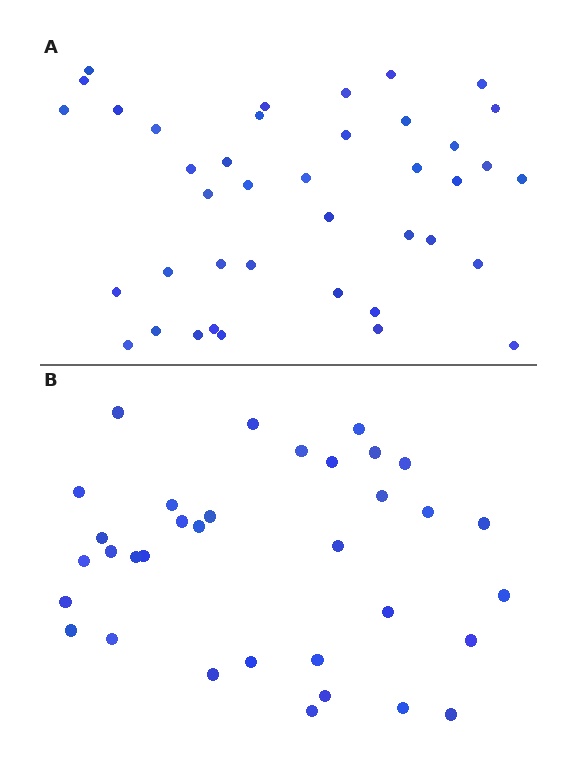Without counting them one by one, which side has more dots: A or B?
Region A (the top region) has more dots.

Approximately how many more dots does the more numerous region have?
Region A has about 6 more dots than region B.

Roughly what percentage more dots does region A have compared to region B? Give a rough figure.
About 20% more.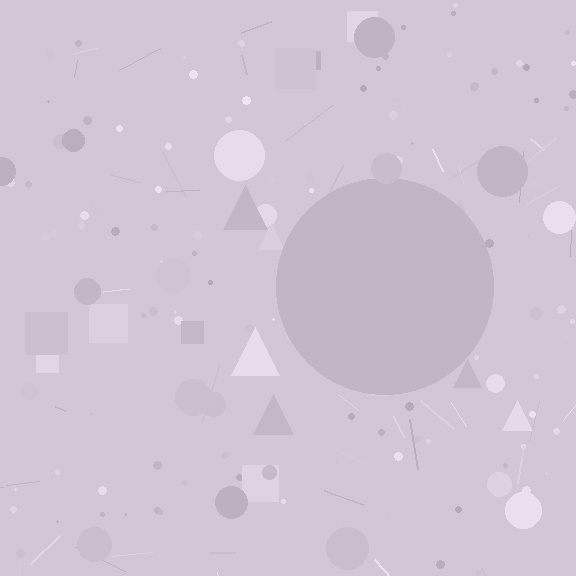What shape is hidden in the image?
A circle is hidden in the image.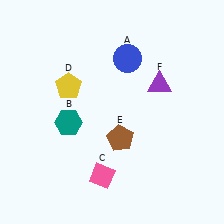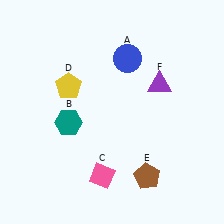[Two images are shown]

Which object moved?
The brown pentagon (E) moved down.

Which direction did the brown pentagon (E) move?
The brown pentagon (E) moved down.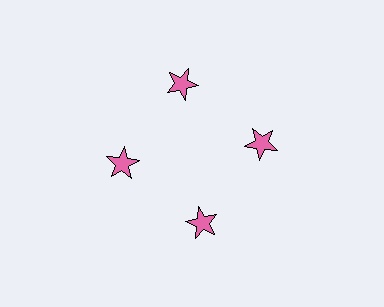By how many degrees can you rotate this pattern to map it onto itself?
The pattern maps onto itself every 90 degrees of rotation.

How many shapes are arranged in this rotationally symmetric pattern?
There are 4 shapes, arranged in 4 groups of 1.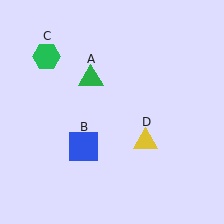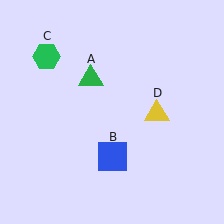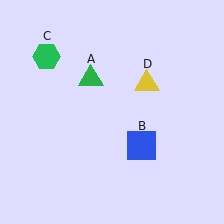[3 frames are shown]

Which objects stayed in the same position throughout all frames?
Green triangle (object A) and green hexagon (object C) remained stationary.